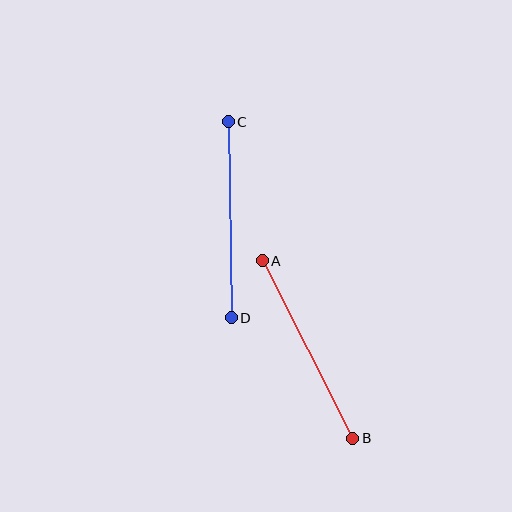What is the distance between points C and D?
The distance is approximately 196 pixels.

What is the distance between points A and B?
The distance is approximately 199 pixels.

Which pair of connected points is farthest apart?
Points A and B are farthest apart.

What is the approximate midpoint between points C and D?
The midpoint is at approximately (230, 220) pixels.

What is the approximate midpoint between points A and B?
The midpoint is at approximately (308, 349) pixels.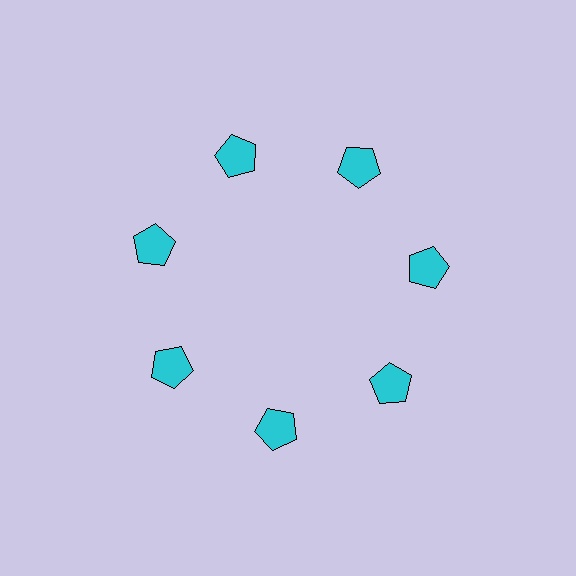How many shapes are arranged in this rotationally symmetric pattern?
There are 7 shapes, arranged in 7 groups of 1.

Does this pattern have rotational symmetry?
Yes, this pattern has 7-fold rotational symmetry. It looks the same after rotating 51 degrees around the center.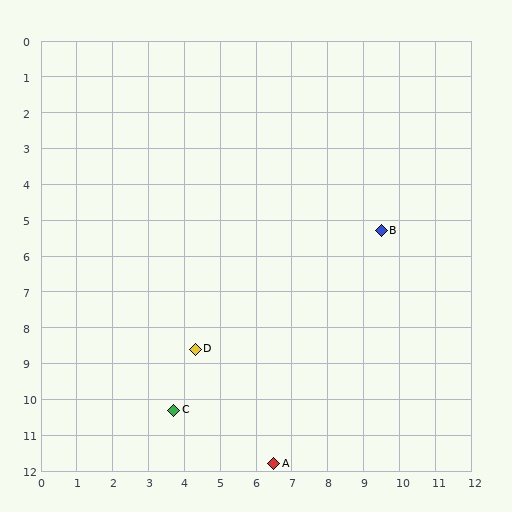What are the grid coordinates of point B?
Point B is at approximately (9.5, 5.3).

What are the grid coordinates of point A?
Point A is at approximately (6.5, 11.8).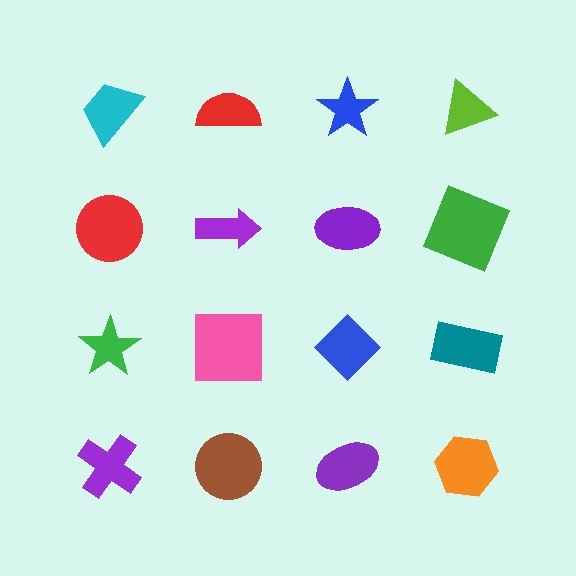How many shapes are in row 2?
4 shapes.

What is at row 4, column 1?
A purple cross.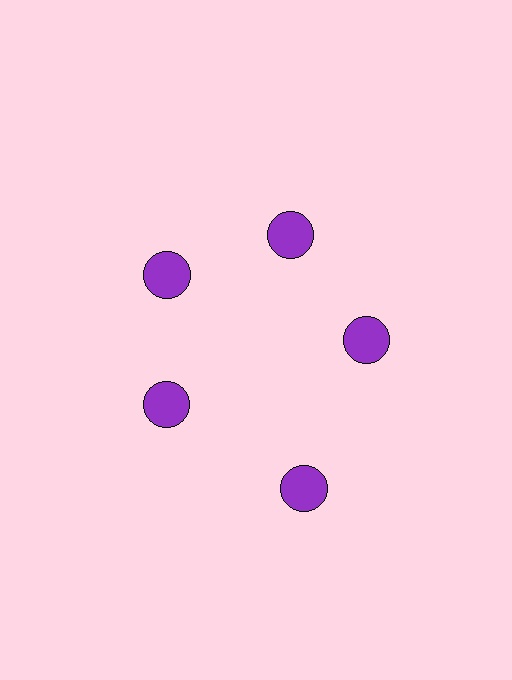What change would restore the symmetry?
The symmetry would be restored by moving it inward, back onto the ring so that all 5 circles sit at equal angles and equal distance from the center.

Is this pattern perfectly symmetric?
No. The 5 purple circles are arranged in a ring, but one element near the 5 o'clock position is pushed outward from the center, breaking the 5-fold rotational symmetry.